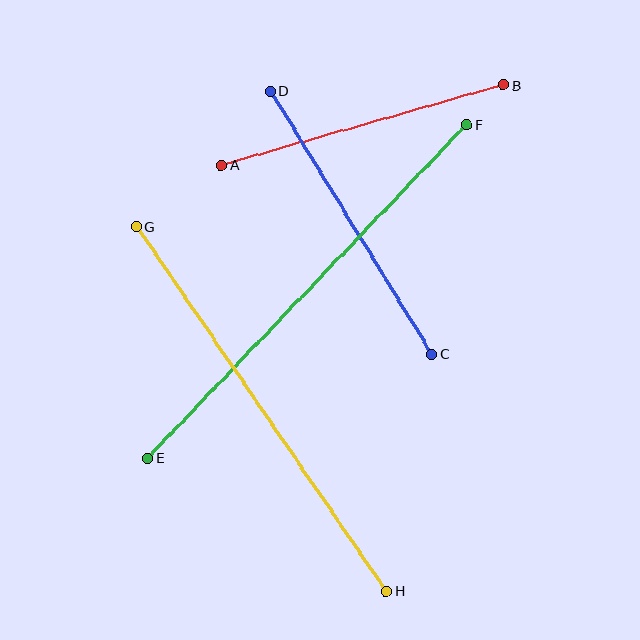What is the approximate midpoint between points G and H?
The midpoint is at approximately (261, 409) pixels.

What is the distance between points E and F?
The distance is approximately 461 pixels.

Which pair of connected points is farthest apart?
Points E and F are farthest apart.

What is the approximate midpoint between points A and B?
The midpoint is at approximately (362, 125) pixels.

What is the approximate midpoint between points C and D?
The midpoint is at approximately (351, 222) pixels.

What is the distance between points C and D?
The distance is approximately 308 pixels.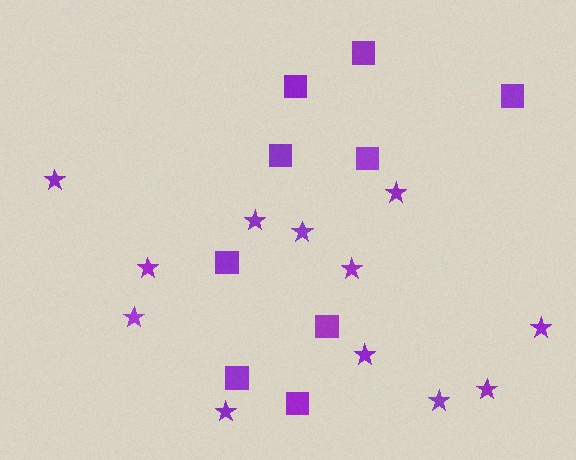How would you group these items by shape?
There are 2 groups: one group of stars (12) and one group of squares (9).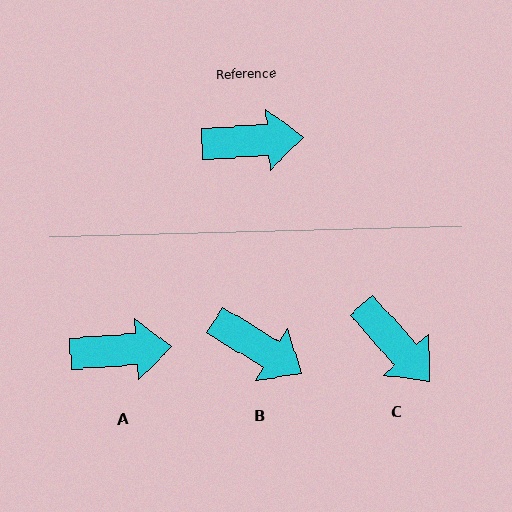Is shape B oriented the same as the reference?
No, it is off by about 35 degrees.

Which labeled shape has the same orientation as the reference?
A.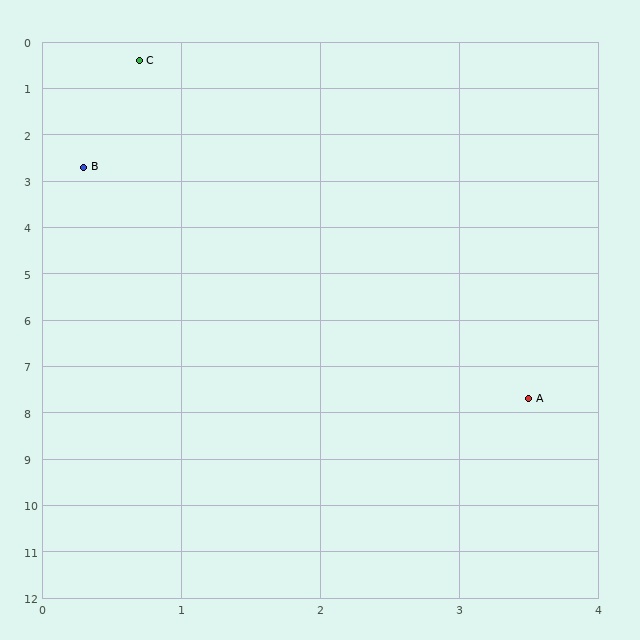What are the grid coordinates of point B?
Point B is at approximately (0.3, 2.7).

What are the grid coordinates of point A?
Point A is at approximately (3.5, 7.7).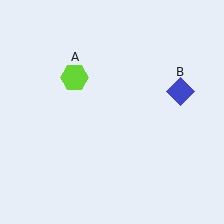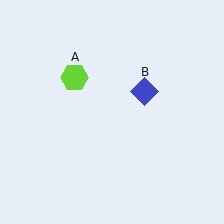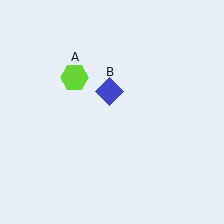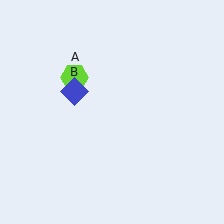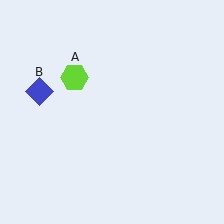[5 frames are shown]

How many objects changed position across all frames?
1 object changed position: blue diamond (object B).